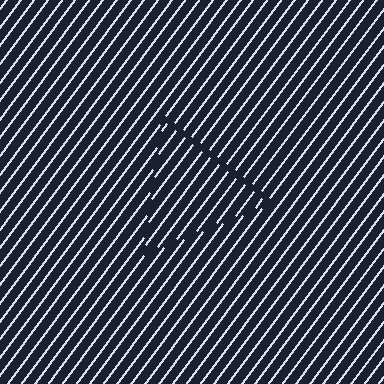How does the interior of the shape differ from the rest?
The interior of the shape contains the same grating, shifted by half a period — the contour is defined by the phase discontinuity where line-ends from the inner and outer gratings abut.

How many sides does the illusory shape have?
3 sides — the line-ends trace a triangle.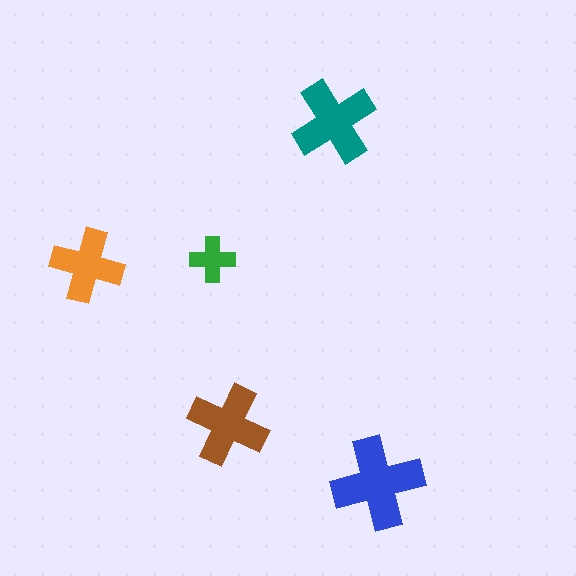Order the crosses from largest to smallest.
the blue one, the teal one, the brown one, the orange one, the green one.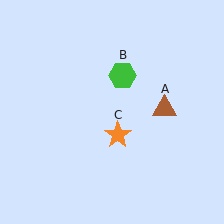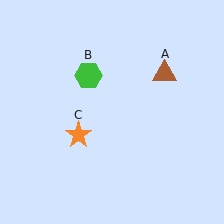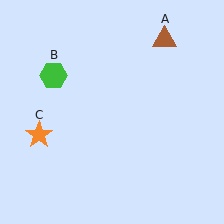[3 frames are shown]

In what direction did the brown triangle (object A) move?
The brown triangle (object A) moved up.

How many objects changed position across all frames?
3 objects changed position: brown triangle (object A), green hexagon (object B), orange star (object C).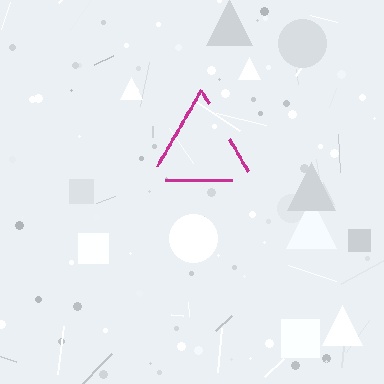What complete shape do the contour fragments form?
The contour fragments form a triangle.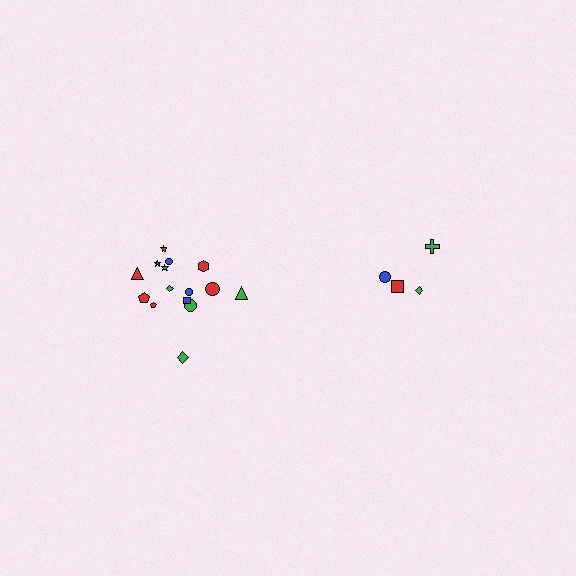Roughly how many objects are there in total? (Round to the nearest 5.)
Roughly 20 objects in total.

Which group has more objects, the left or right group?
The left group.